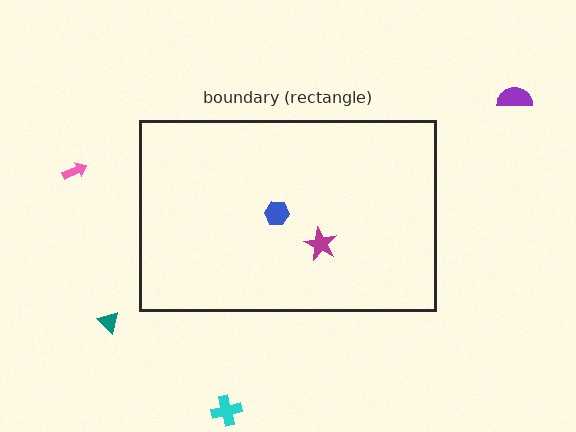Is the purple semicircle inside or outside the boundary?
Outside.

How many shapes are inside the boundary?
2 inside, 4 outside.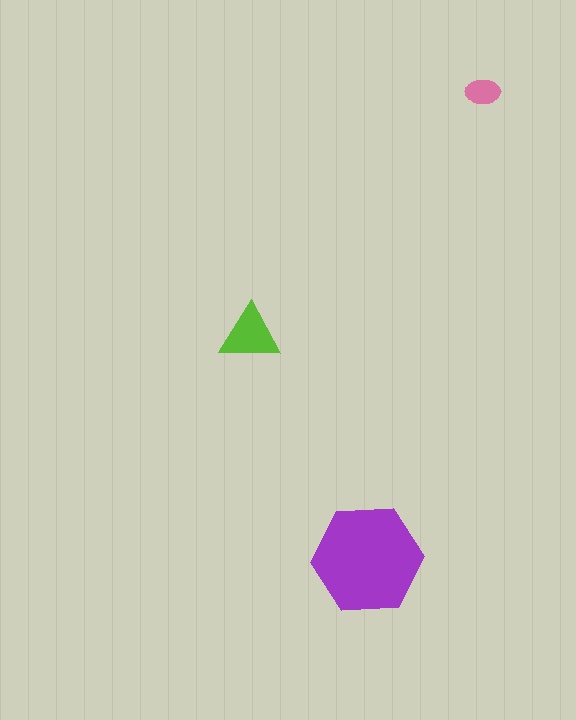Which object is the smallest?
The pink ellipse.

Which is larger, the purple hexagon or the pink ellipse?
The purple hexagon.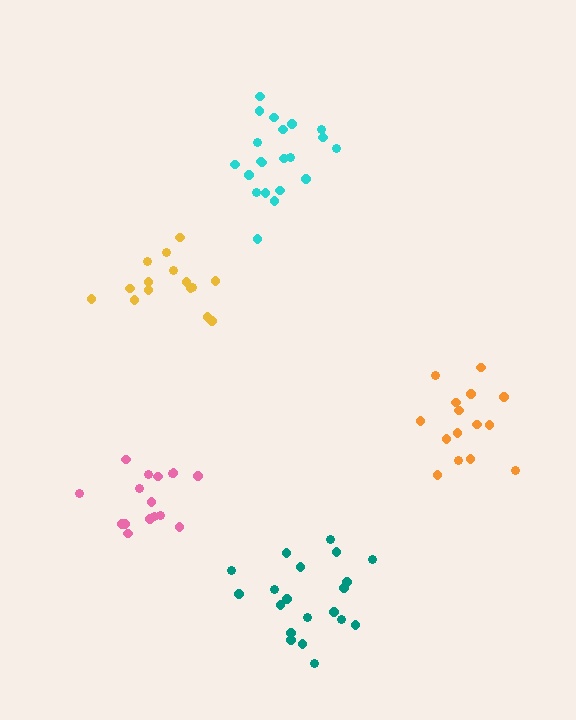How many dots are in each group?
Group 1: 15 dots, Group 2: 15 dots, Group 3: 20 dots, Group 4: 16 dots, Group 5: 21 dots (87 total).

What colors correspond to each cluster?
The clusters are colored: yellow, orange, teal, pink, cyan.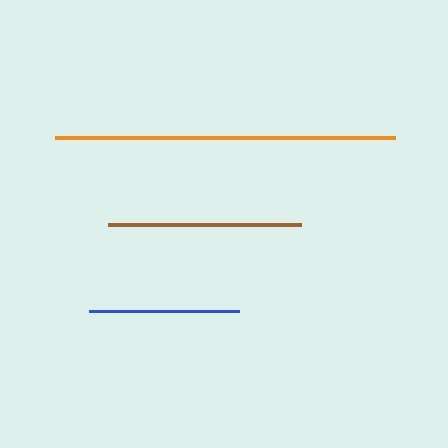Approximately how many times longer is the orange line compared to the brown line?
The orange line is approximately 1.8 times the length of the brown line.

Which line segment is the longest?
The orange line is the longest at approximately 340 pixels.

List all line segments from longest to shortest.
From longest to shortest: orange, brown, blue.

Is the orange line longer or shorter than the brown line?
The orange line is longer than the brown line.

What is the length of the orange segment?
The orange segment is approximately 340 pixels long.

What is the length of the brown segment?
The brown segment is approximately 193 pixels long.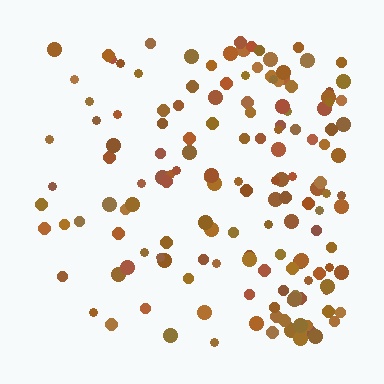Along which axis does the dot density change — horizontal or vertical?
Horizontal.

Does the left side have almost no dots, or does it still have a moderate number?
Still a moderate number, just noticeably fewer than the right.